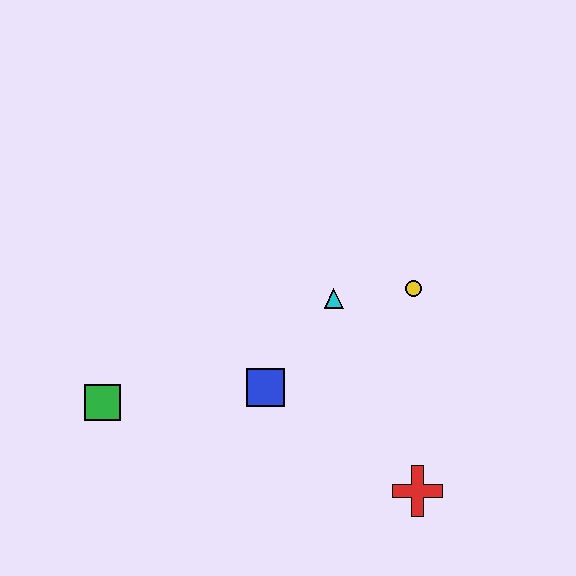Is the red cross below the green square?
Yes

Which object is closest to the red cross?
The blue square is closest to the red cross.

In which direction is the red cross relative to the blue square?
The red cross is to the right of the blue square.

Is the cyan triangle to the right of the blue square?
Yes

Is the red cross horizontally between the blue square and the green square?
No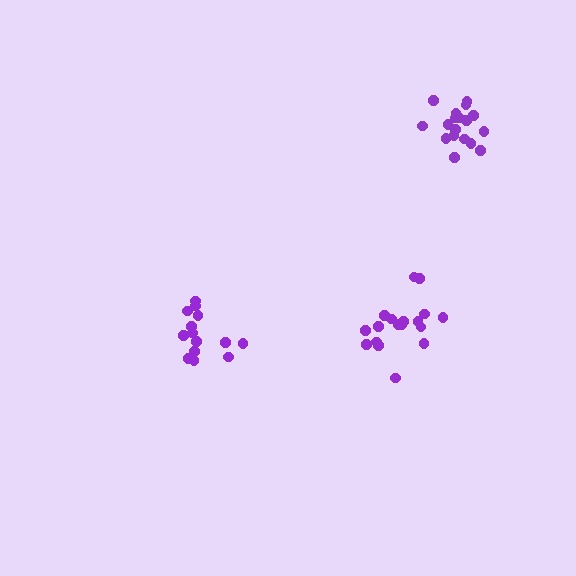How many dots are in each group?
Group 1: 19 dots, Group 2: 14 dots, Group 3: 18 dots (51 total).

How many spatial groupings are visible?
There are 3 spatial groupings.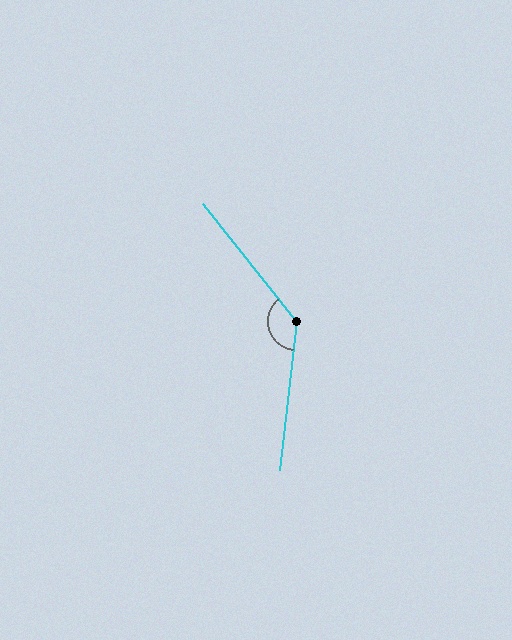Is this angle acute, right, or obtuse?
It is obtuse.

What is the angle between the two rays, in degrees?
Approximately 135 degrees.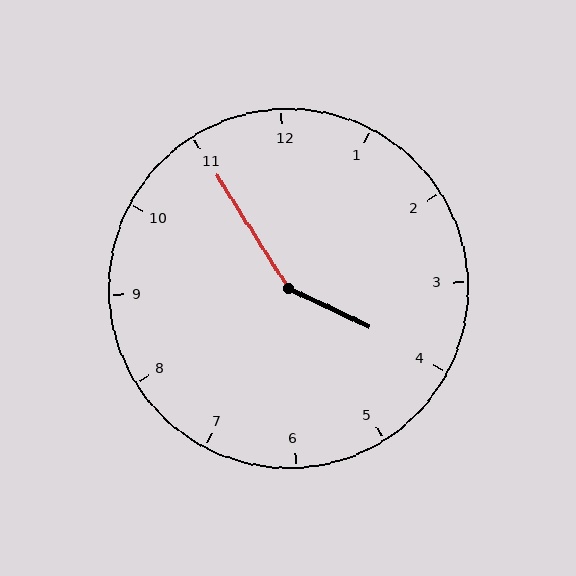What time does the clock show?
3:55.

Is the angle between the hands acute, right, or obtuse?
It is obtuse.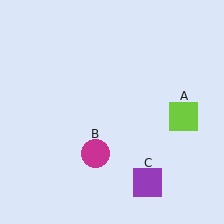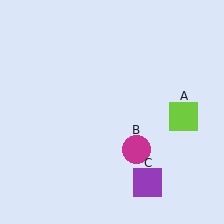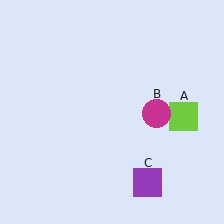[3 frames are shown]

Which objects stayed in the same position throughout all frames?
Lime square (object A) and purple square (object C) remained stationary.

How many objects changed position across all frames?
1 object changed position: magenta circle (object B).